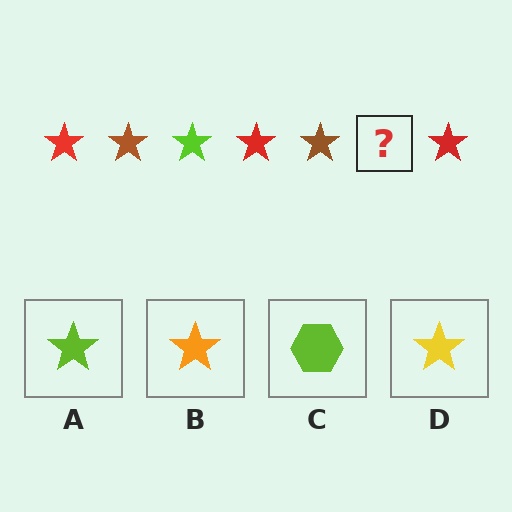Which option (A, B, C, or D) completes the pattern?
A.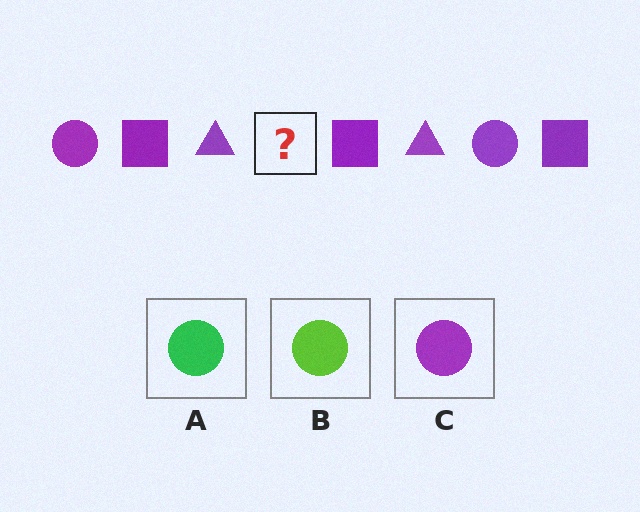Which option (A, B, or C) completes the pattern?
C.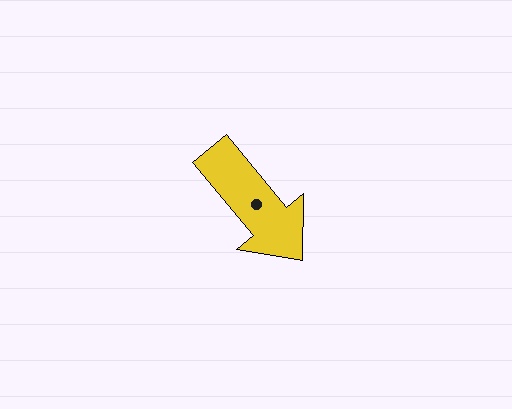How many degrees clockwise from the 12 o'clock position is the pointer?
Approximately 140 degrees.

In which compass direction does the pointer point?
Southeast.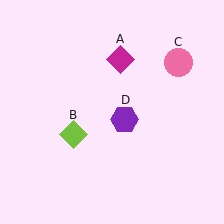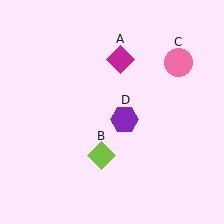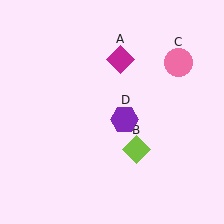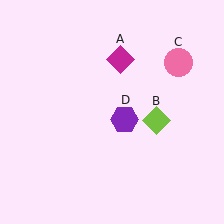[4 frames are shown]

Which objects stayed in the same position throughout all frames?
Magenta diamond (object A) and pink circle (object C) and purple hexagon (object D) remained stationary.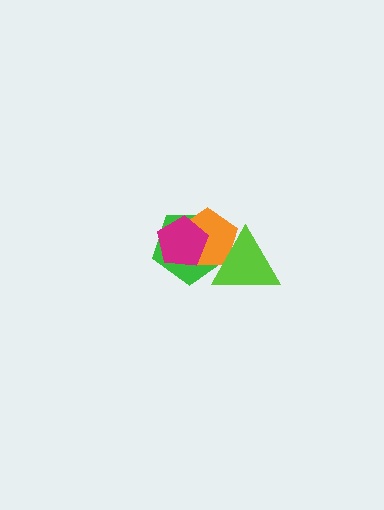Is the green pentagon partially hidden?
Yes, it is partially covered by another shape.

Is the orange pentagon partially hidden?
Yes, it is partially covered by another shape.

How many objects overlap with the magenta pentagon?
2 objects overlap with the magenta pentagon.